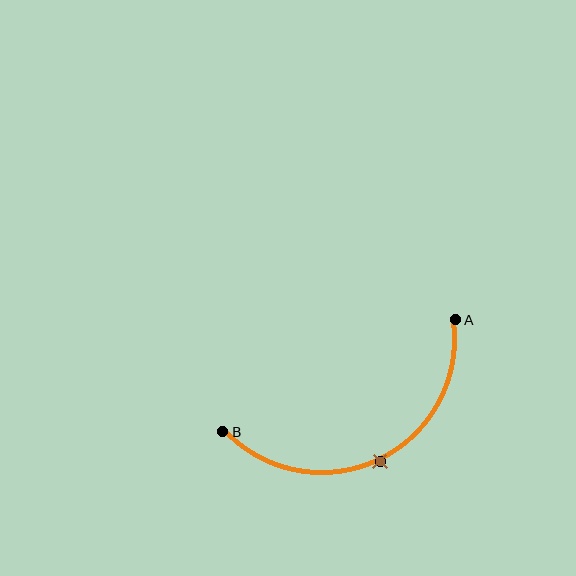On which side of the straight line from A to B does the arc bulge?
The arc bulges below the straight line connecting A and B.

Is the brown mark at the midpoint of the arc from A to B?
Yes. The brown mark lies on the arc at equal arc-length from both A and B — it is the arc midpoint.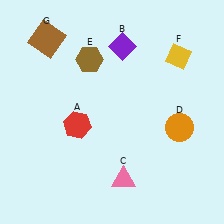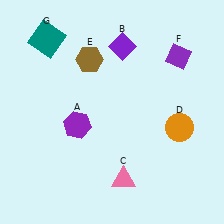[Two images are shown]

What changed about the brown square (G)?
In Image 1, G is brown. In Image 2, it changed to teal.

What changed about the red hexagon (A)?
In Image 1, A is red. In Image 2, it changed to purple.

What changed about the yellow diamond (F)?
In Image 1, F is yellow. In Image 2, it changed to purple.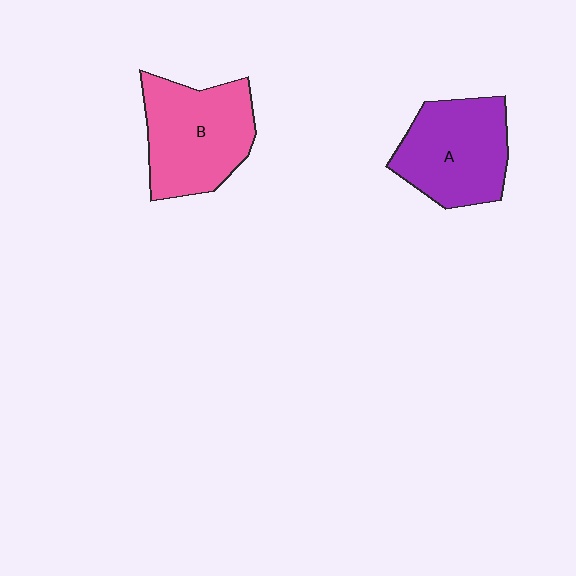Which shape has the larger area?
Shape B (pink).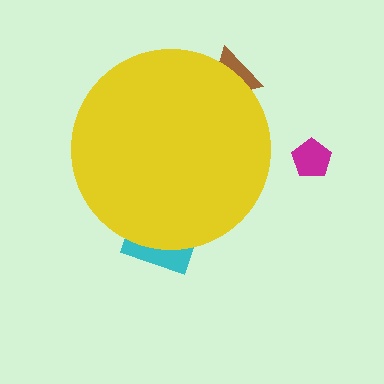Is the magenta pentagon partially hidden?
No, the magenta pentagon is fully visible.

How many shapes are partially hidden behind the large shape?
2 shapes are partially hidden.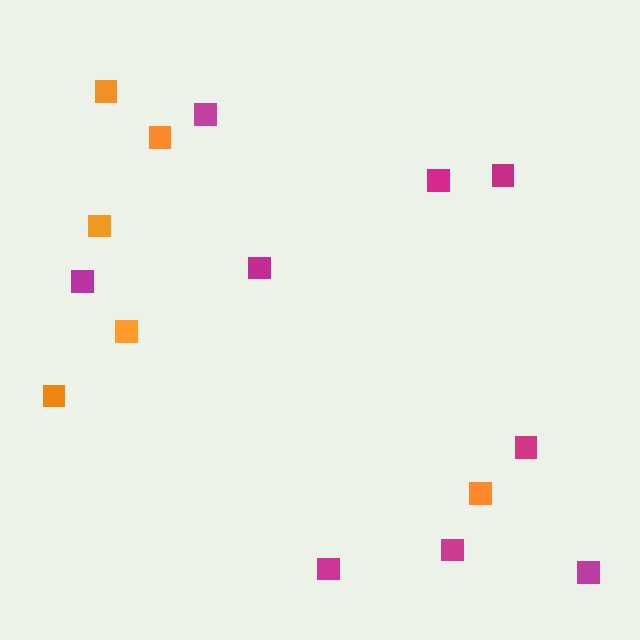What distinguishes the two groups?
There are 2 groups: one group of magenta squares (9) and one group of orange squares (6).